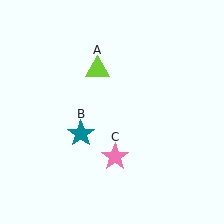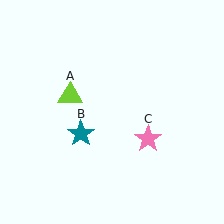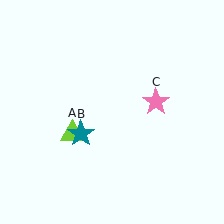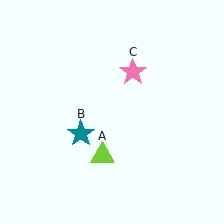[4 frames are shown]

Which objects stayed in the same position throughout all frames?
Teal star (object B) remained stationary.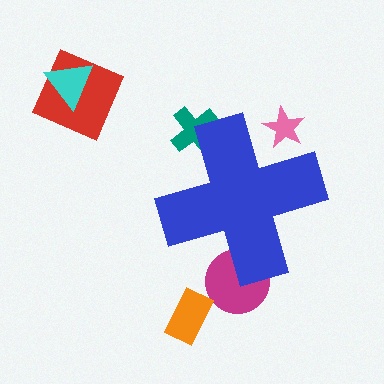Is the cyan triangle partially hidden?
No, the cyan triangle is fully visible.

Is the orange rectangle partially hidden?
No, the orange rectangle is fully visible.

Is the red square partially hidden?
No, the red square is fully visible.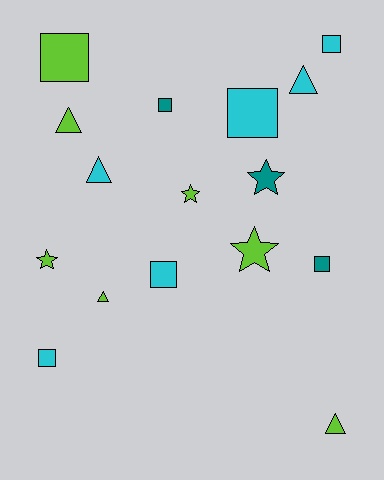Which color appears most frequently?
Lime, with 7 objects.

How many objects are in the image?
There are 16 objects.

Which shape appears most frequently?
Square, with 7 objects.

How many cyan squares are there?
There are 4 cyan squares.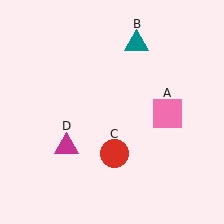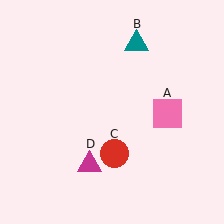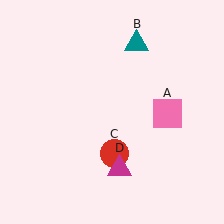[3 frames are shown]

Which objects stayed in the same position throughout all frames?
Pink square (object A) and teal triangle (object B) and red circle (object C) remained stationary.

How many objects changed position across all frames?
1 object changed position: magenta triangle (object D).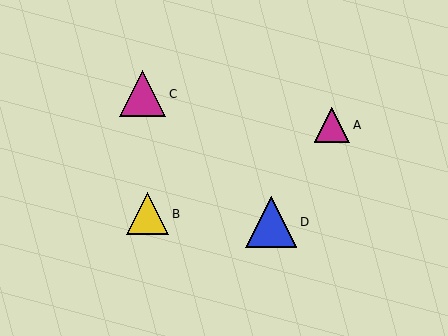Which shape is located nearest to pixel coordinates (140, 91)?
The magenta triangle (labeled C) at (143, 94) is nearest to that location.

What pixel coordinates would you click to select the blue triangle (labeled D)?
Click at (271, 222) to select the blue triangle D.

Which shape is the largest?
The blue triangle (labeled D) is the largest.